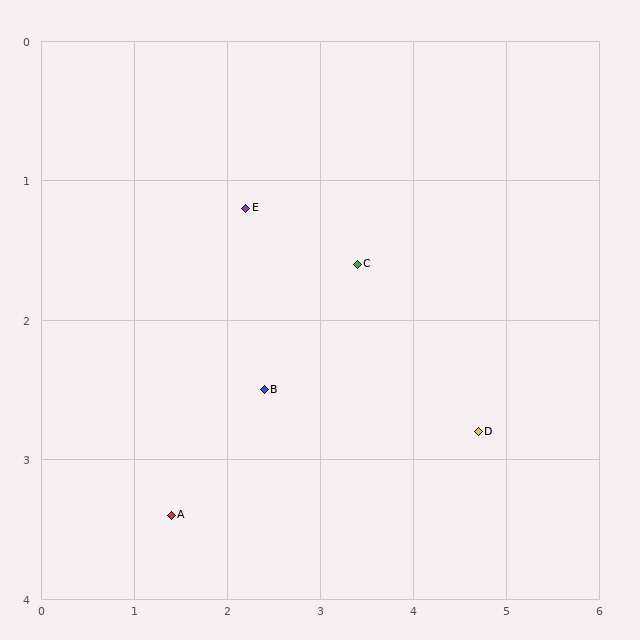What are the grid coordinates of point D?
Point D is at approximately (4.7, 2.8).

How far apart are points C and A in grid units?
Points C and A are about 2.7 grid units apart.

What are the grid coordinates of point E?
Point E is at approximately (2.2, 1.2).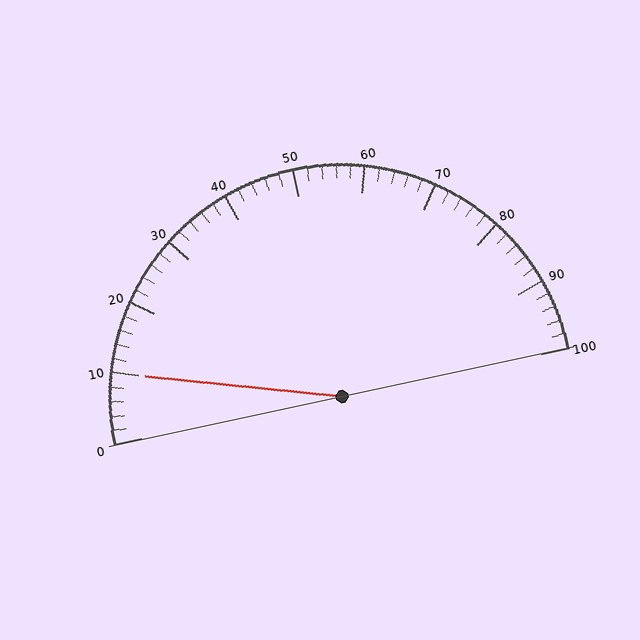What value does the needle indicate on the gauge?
The needle indicates approximately 10.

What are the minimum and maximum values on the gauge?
The gauge ranges from 0 to 100.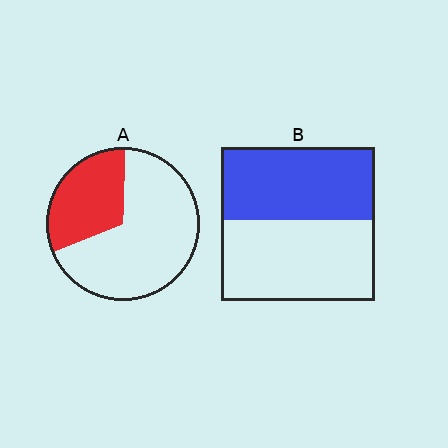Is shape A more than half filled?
No.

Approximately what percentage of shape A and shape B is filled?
A is approximately 30% and B is approximately 45%.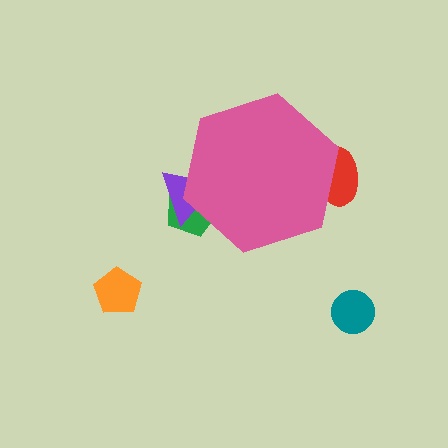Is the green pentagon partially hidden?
Yes, the green pentagon is partially hidden behind the pink hexagon.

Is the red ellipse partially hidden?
Yes, the red ellipse is partially hidden behind the pink hexagon.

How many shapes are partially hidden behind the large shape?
3 shapes are partially hidden.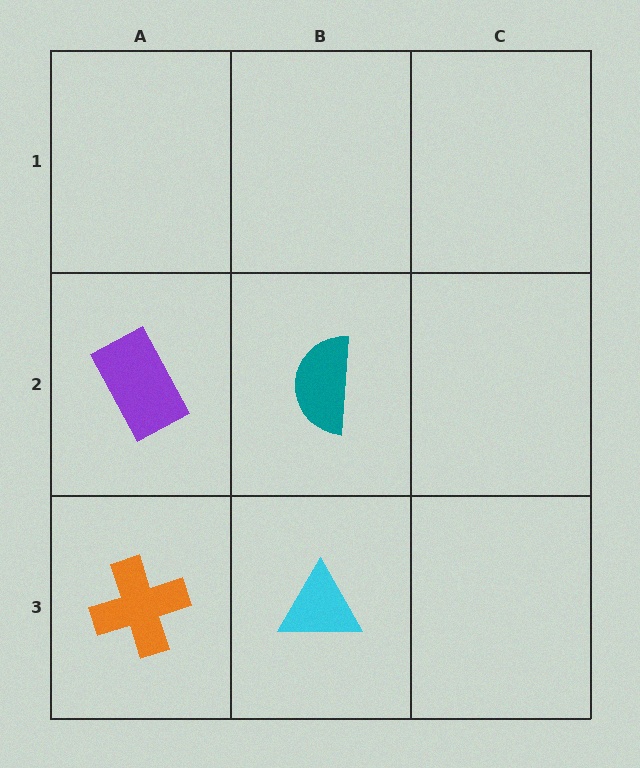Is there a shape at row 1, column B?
No, that cell is empty.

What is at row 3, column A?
An orange cross.